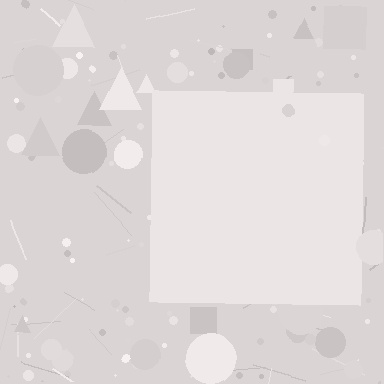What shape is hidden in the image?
A square is hidden in the image.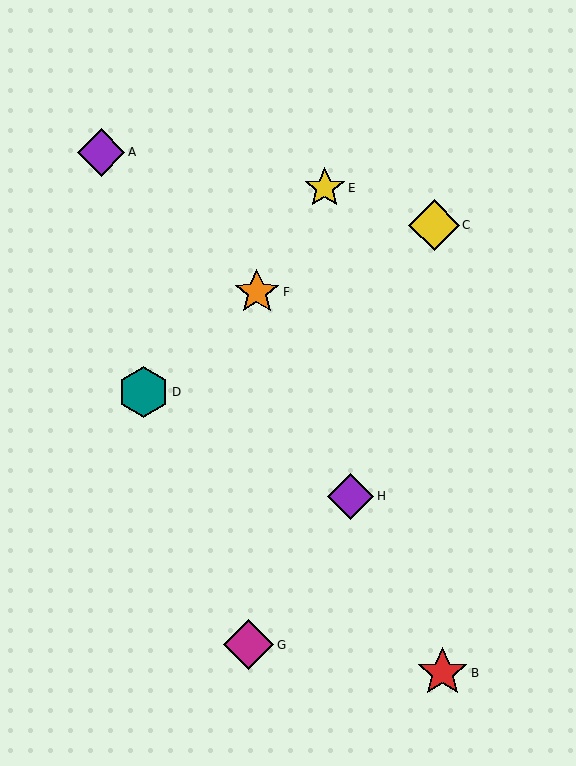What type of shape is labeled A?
Shape A is a purple diamond.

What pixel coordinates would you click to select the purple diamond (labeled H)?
Click at (351, 496) to select the purple diamond H.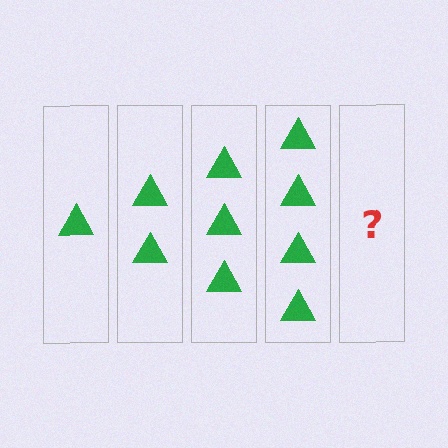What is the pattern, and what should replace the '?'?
The pattern is that each step adds one more triangle. The '?' should be 5 triangles.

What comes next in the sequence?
The next element should be 5 triangles.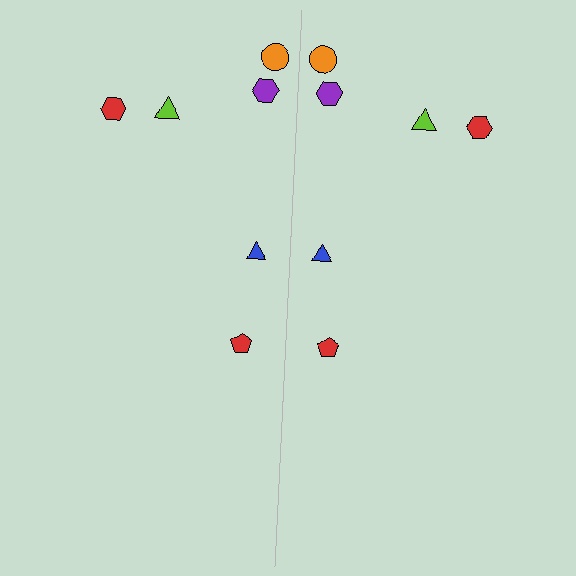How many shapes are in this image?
There are 12 shapes in this image.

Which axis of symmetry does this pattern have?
The pattern has a vertical axis of symmetry running through the center of the image.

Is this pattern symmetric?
Yes, this pattern has bilateral (reflection) symmetry.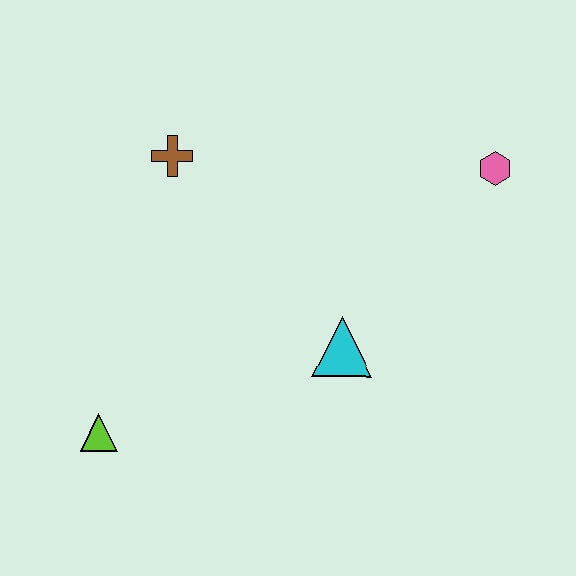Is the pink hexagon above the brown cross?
No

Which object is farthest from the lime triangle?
The pink hexagon is farthest from the lime triangle.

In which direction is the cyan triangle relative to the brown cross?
The cyan triangle is below the brown cross.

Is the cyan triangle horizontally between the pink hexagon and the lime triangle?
Yes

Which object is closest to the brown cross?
The cyan triangle is closest to the brown cross.